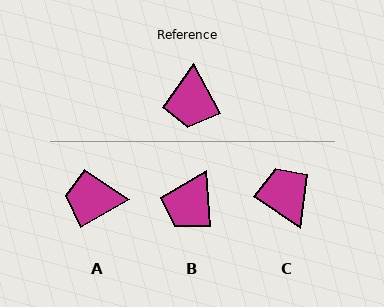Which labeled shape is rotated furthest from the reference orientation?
C, about 152 degrees away.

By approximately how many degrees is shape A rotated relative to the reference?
Approximately 88 degrees clockwise.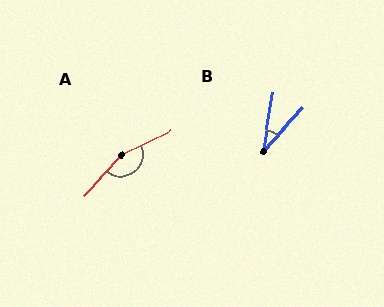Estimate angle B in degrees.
Approximately 33 degrees.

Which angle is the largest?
A, at approximately 159 degrees.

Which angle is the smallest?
B, at approximately 33 degrees.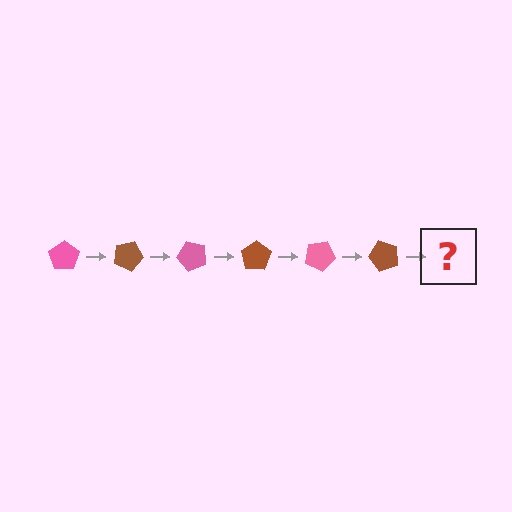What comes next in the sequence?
The next element should be a pink pentagon, rotated 150 degrees from the start.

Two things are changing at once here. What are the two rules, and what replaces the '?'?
The two rules are that it rotates 25 degrees each step and the color cycles through pink and brown. The '?' should be a pink pentagon, rotated 150 degrees from the start.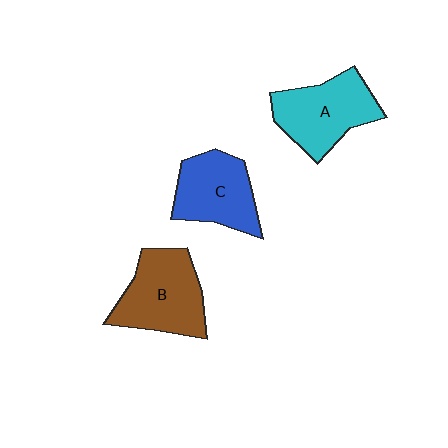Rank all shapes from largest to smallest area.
From largest to smallest: B (brown), A (cyan), C (blue).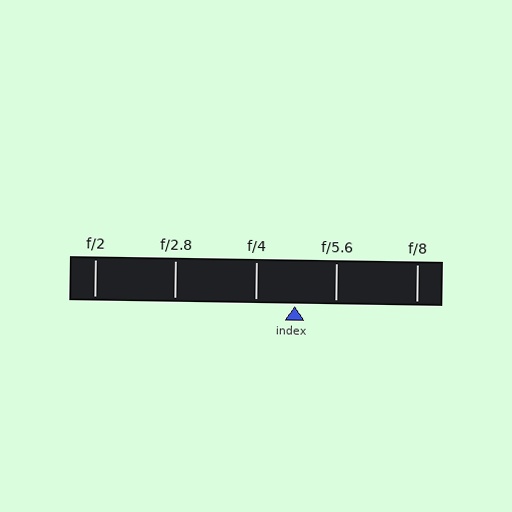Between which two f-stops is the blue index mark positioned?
The index mark is between f/4 and f/5.6.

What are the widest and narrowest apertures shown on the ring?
The widest aperture shown is f/2 and the narrowest is f/8.